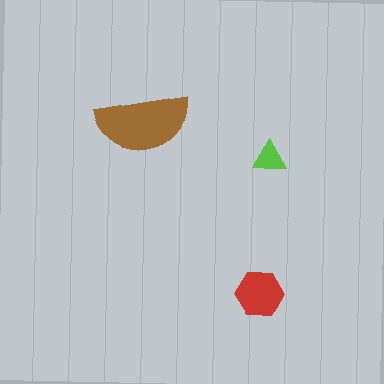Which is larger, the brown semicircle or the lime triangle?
The brown semicircle.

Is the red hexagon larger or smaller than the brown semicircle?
Smaller.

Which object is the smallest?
The lime triangle.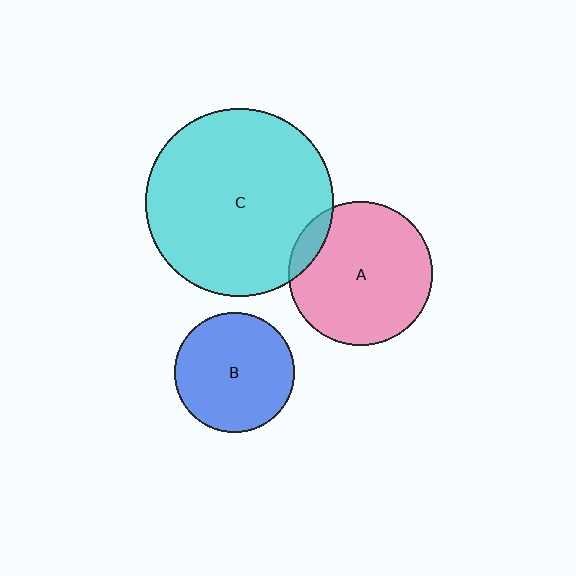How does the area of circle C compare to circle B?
Approximately 2.5 times.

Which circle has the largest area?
Circle C (cyan).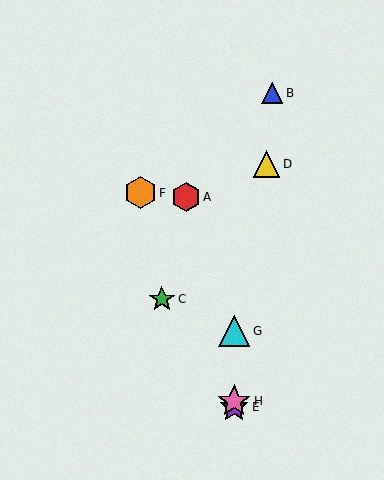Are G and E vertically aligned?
Yes, both are at x≈234.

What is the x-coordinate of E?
Object E is at x≈234.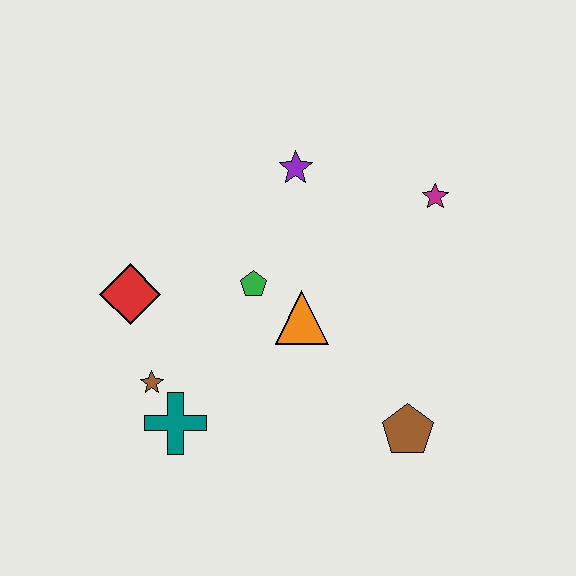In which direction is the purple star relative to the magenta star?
The purple star is to the left of the magenta star.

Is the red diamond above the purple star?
No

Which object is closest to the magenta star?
The purple star is closest to the magenta star.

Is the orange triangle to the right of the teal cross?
Yes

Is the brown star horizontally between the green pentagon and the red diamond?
Yes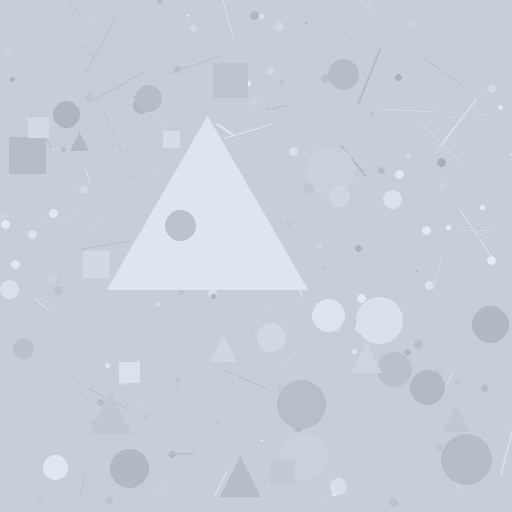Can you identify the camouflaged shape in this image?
The camouflaged shape is a triangle.